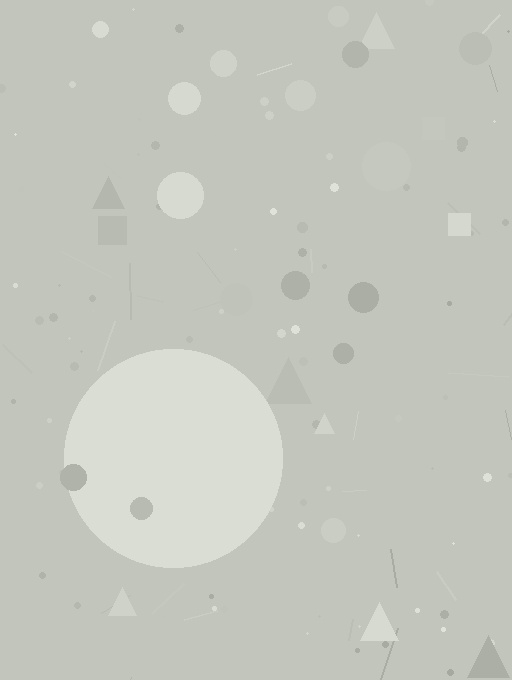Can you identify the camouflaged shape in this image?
The camouflaged shape is a circle.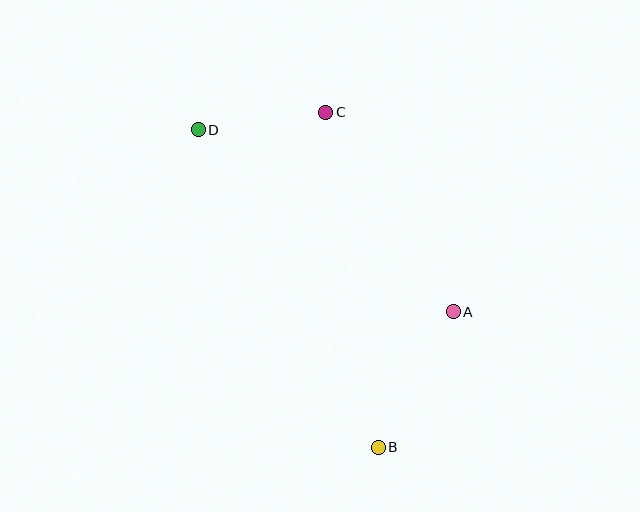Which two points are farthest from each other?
Points B and D are farthest from each other.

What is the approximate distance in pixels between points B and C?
The distance between B and C is approximately 339 pixels.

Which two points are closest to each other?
Points C and D are closest to each other.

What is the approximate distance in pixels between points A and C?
The distance between A and C is approximately 237 pixels.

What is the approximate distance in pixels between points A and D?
The distance between A and D is approximately 313 pixels.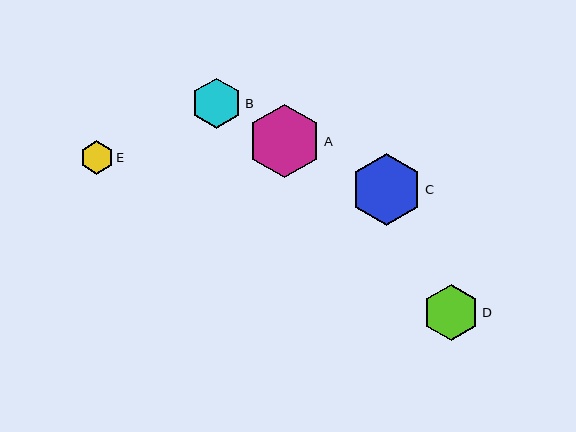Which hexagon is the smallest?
Hexagon E is the smallest with a size of approximately 34 pixels.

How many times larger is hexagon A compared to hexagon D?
Hexagon A is approximately 1.3 times the size of hexagon D.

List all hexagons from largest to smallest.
From largest to smallest: A, C, D, B, E.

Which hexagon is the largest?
Hexagon A is the largest with a size of approximately 74 pixels.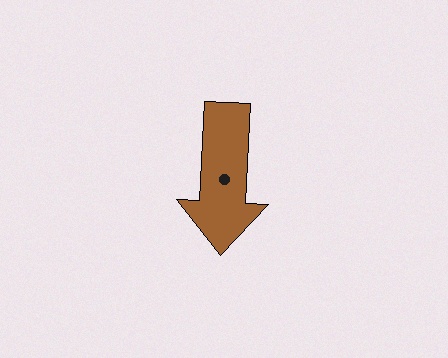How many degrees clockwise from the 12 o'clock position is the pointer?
Approximately 183 degrees.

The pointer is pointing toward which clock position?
Roughly 6 o'clock.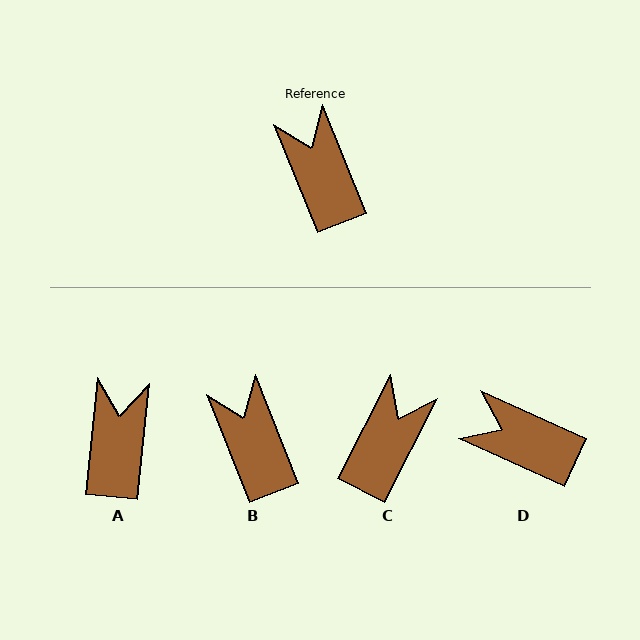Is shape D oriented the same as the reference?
No, it is off by about 44 degrees.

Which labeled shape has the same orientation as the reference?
B.